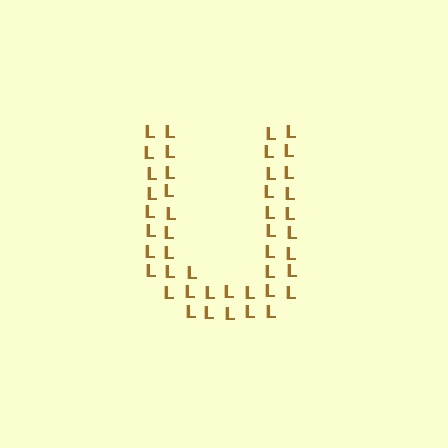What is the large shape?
The large shape is the letter U.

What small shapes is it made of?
It is made of small letter L's.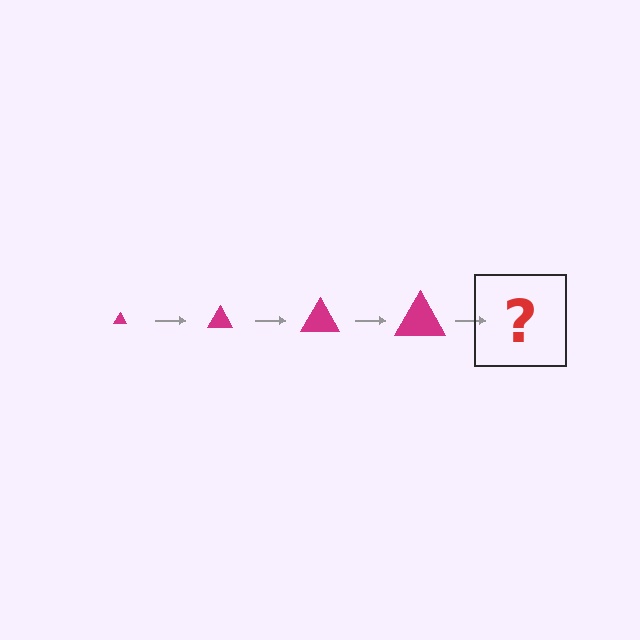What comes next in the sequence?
The next element should be a magenta triangle, larger than the previous one.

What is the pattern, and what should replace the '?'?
The pattern is that the triangle gets progressively larger each step. The '?' should be a magenta triangle, larger than the previous one.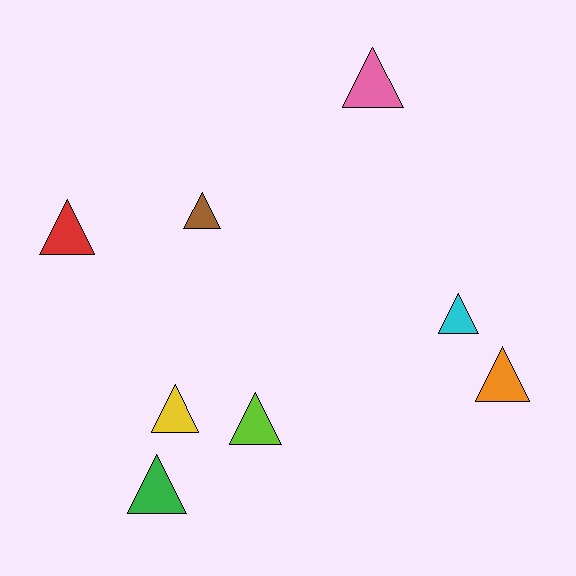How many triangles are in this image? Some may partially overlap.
There are 8 triangles.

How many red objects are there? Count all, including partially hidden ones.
There is 1 red object.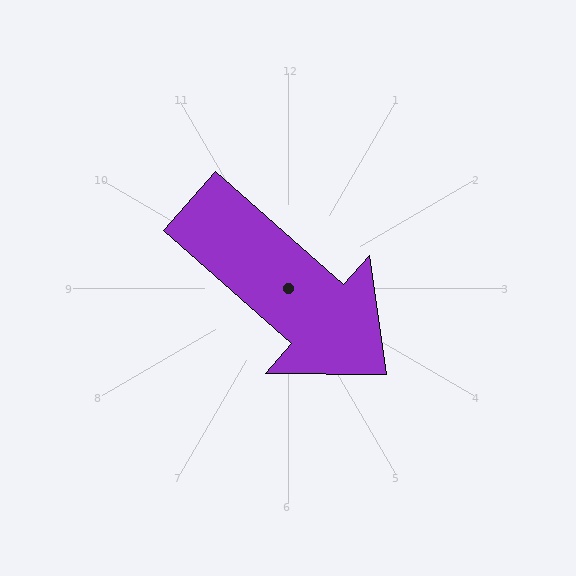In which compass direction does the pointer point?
Southeast.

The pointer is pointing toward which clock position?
Roughly 4 o'clock.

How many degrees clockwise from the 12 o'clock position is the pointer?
Approximately 131 degrees.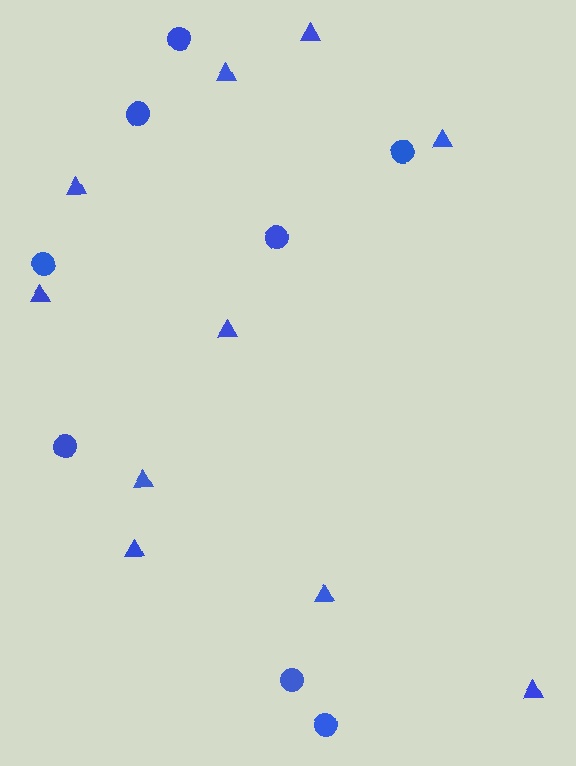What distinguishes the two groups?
There are 2 groups: one group of circles (8) and one group of triangles (10).